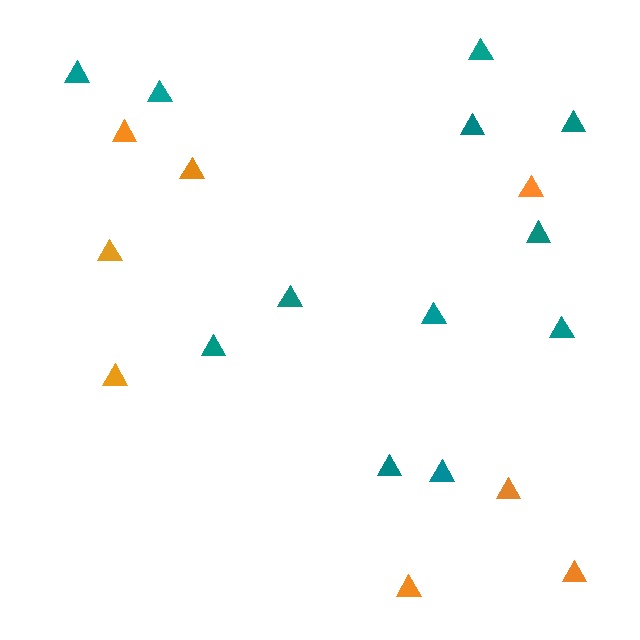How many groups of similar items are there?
There are 2 groups: one group of teal triangles (12) and one group of orange triangles (8).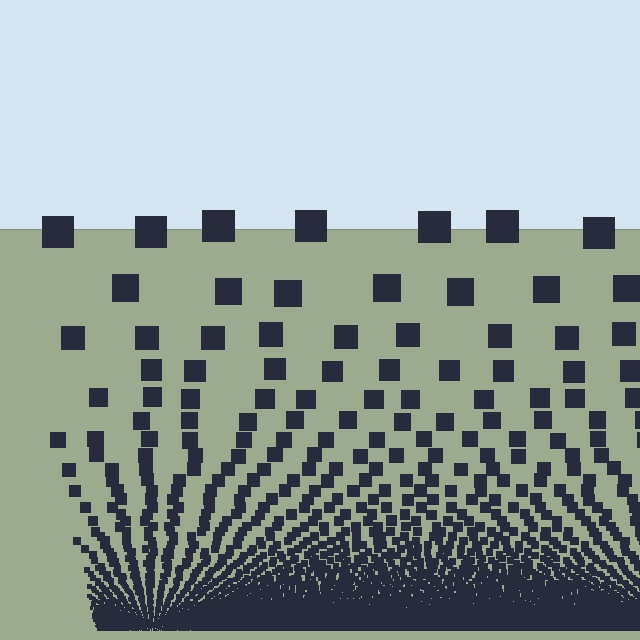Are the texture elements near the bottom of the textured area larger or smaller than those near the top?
Smaller. The gradient is inverted — elements near the bottom are smaller and denser.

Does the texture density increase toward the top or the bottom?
Density increases toward the bottom.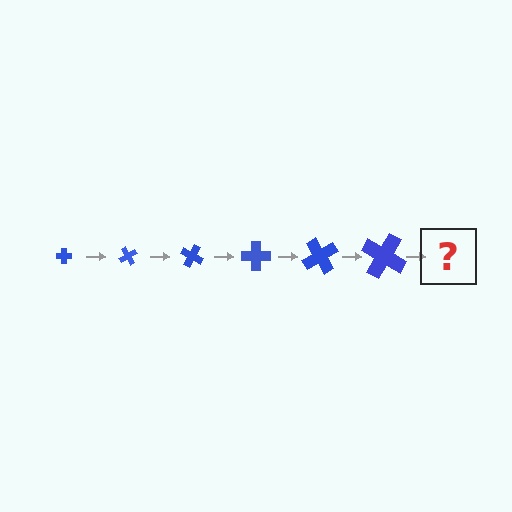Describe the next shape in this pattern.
It should be a cross, larger than the previous one and rotated 360 degrees from the start.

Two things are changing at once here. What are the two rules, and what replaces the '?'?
The two rules are that the cross grows larger each step and it rotates 60 degrees each step. The '?' should be a cross, larger than the previous one and rotated 360 degrees from the start.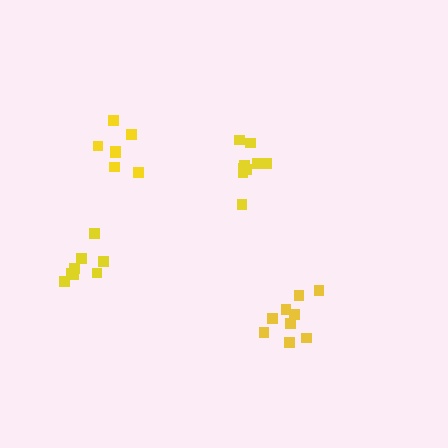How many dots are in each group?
Group 1: 7 dots, Group 2: 10 dots, Group 3: 9 dots, Group 4: 8 dots (34 total).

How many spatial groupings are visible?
There are 4 spatial groupings.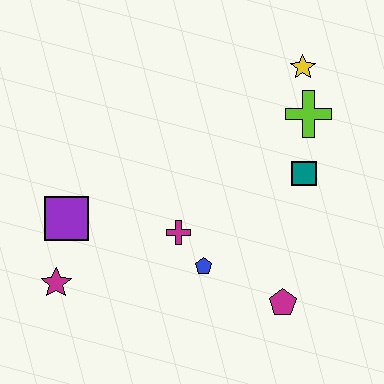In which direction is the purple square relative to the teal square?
The purple square is to the left of the teal square.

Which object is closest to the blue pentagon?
The magenta cross is closest to the blue pentagon.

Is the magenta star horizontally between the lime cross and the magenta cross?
No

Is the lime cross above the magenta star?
Yes